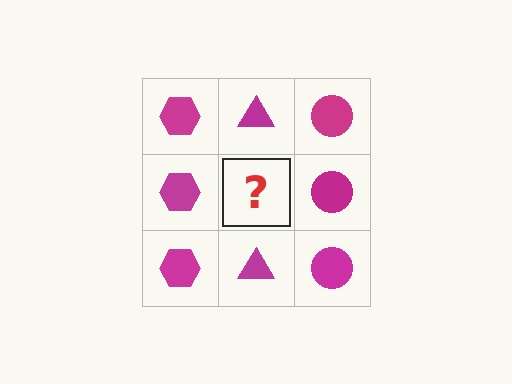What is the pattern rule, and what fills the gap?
The rule is that each column has a consistent shape. The gap should be filled with a magenta triangle.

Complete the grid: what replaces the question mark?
The question mark should be replaced with a magenta triangle.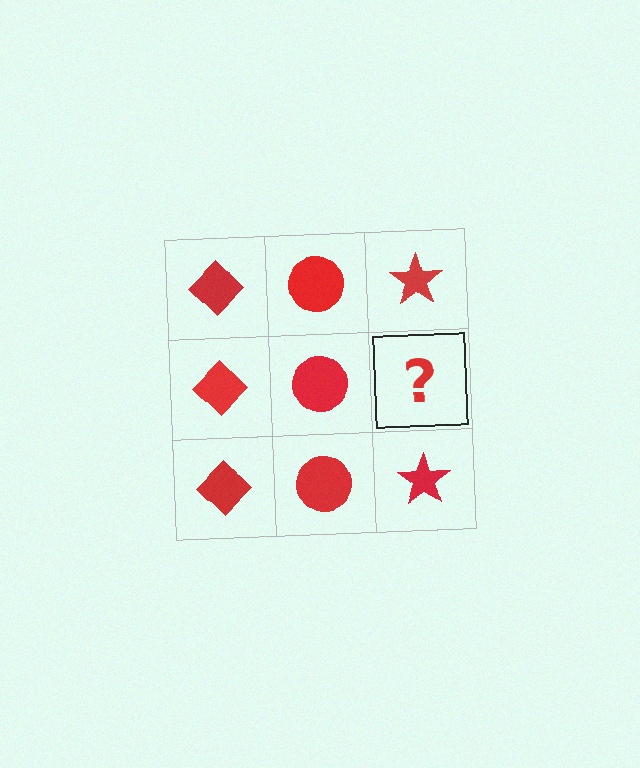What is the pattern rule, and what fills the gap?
The rule is that each column has a consistent shape. The gap should be filled with a red star.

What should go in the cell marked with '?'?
The missing cell should contain a red star.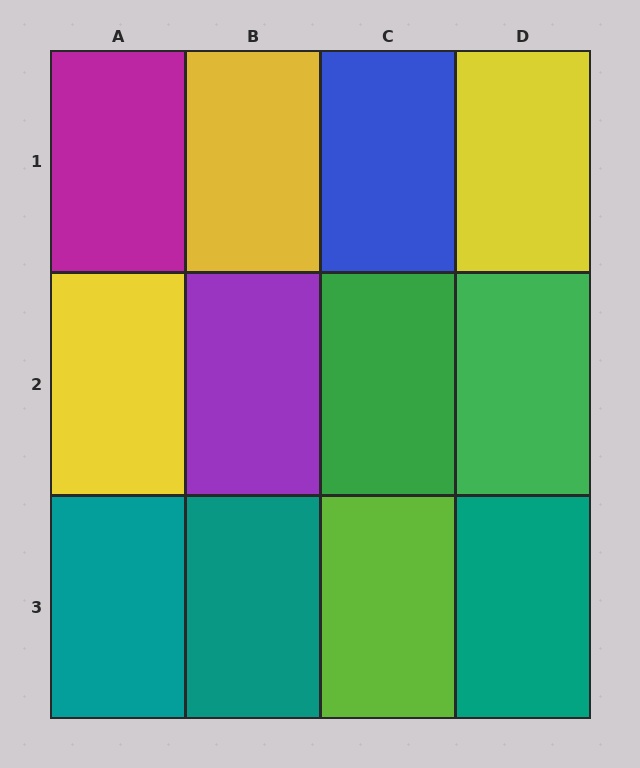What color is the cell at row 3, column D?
Teal.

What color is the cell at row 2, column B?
Purple.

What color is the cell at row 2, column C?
Green.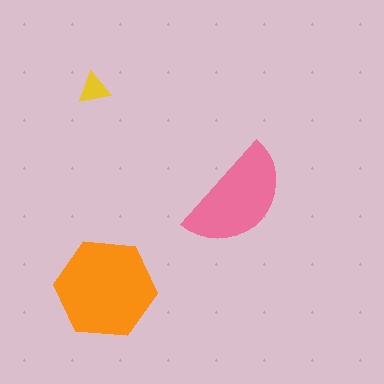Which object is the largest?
The orange hexagon.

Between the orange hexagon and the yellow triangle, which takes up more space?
The orange hexagon.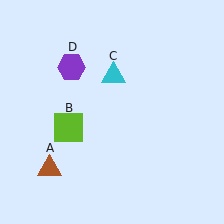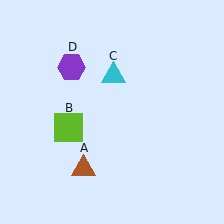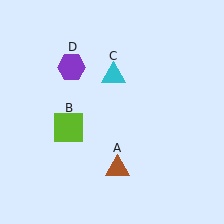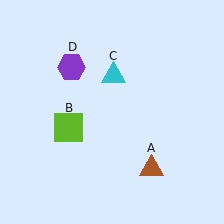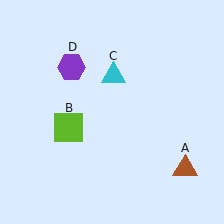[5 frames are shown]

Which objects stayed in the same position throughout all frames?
Lime square (object B) and cyan triangle (object C) and purple hexagon (object D) remained stationary.